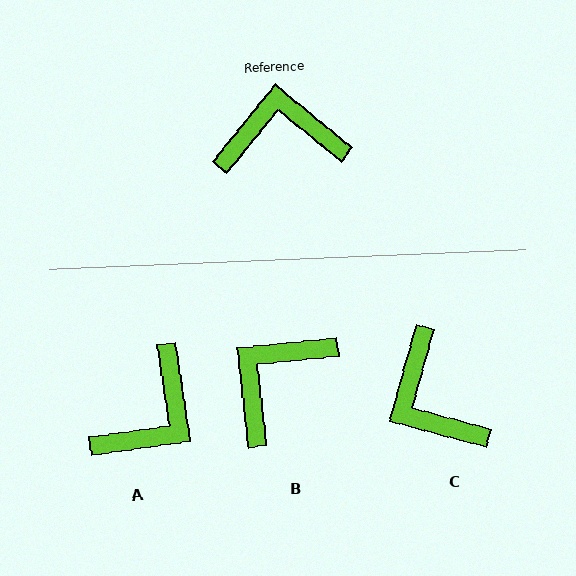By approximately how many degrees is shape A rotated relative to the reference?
Approximately 132 degrees clockwise.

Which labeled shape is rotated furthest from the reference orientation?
A, about 132 degrees away.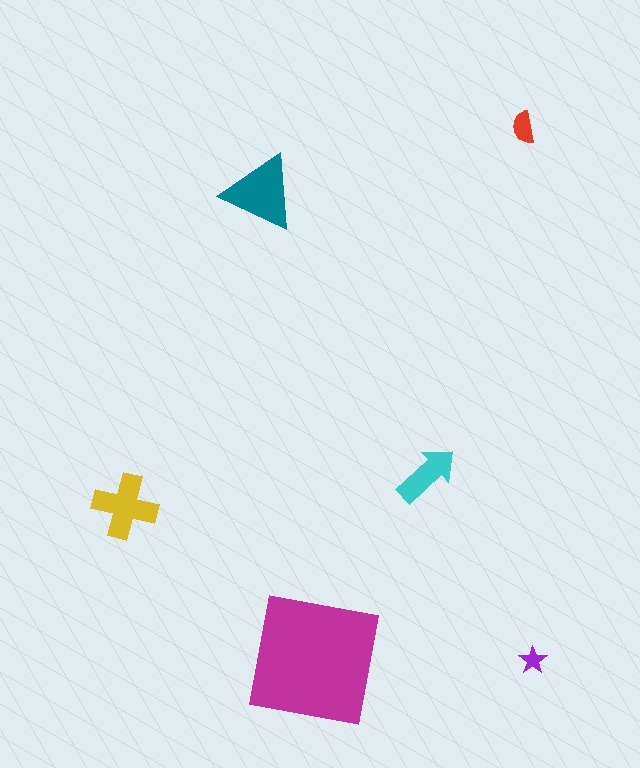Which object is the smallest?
The purple star.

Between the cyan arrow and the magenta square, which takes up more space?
The magenta square.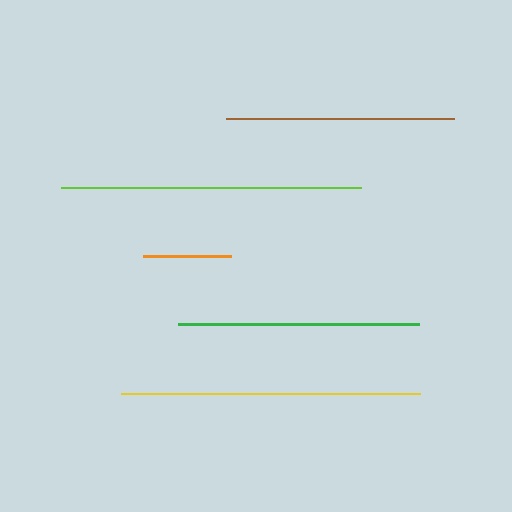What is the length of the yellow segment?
The yellow segment is approximately 299 pixels long.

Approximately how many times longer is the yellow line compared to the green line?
The yellow line is approximately 1.2 times the length of the green line.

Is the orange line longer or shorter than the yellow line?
The yellow line is longer than the orange line.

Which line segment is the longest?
The lime line is the longest at approximately 300 pixels.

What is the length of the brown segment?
The brown segment is approximately 228 pixels long.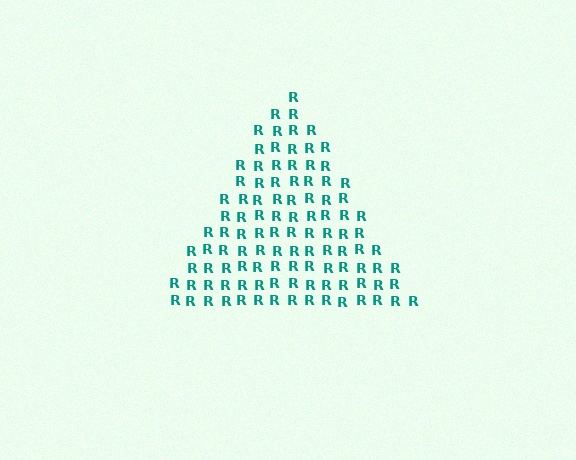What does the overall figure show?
The overall figure shows a triangle.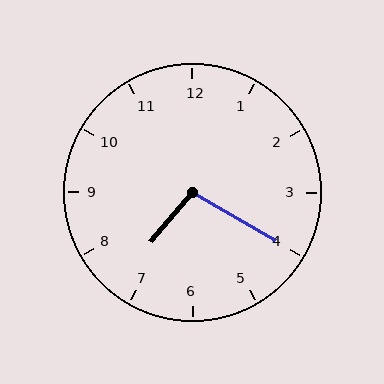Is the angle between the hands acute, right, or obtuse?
It is obtuse.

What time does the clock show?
7:20.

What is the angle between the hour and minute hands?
Approximately 100 degrees.